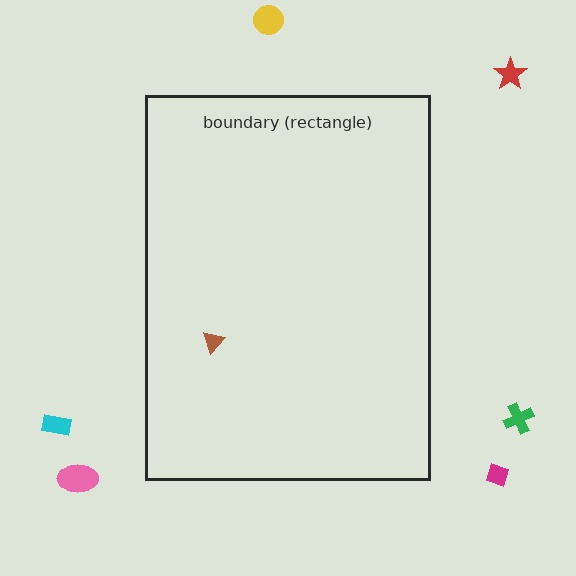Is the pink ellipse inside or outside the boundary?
Outside.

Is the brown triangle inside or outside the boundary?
Inside.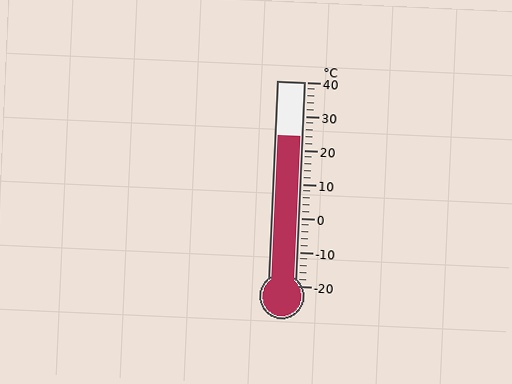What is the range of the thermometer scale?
The thermometer scale ranges from -20°C to 40°C.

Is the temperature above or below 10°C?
The temperature is above 10°C.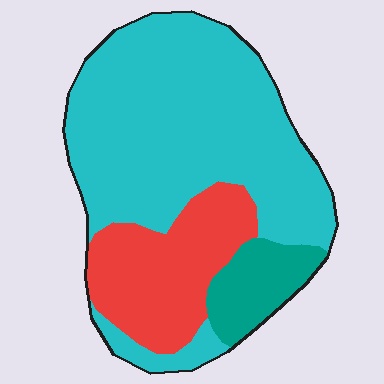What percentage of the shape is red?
Red covers around 25% of the shape.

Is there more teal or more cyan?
Cyan.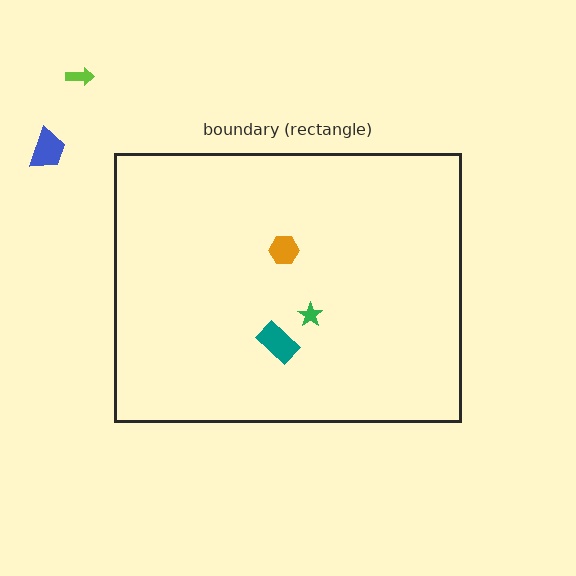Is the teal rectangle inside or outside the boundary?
Inside.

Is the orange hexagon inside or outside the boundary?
Inside.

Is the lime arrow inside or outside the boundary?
Outside.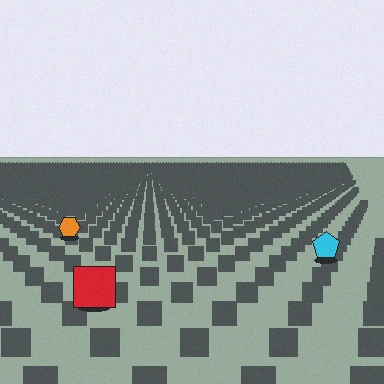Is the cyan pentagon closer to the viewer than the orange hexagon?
Yes. The cyan pentagon is closer — you can tell from the texture gradient: the ground texture is coarser near it.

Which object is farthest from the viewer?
The orange hexagon is farthest from the viewer. It appears smaller and the ground texture around it is denser.